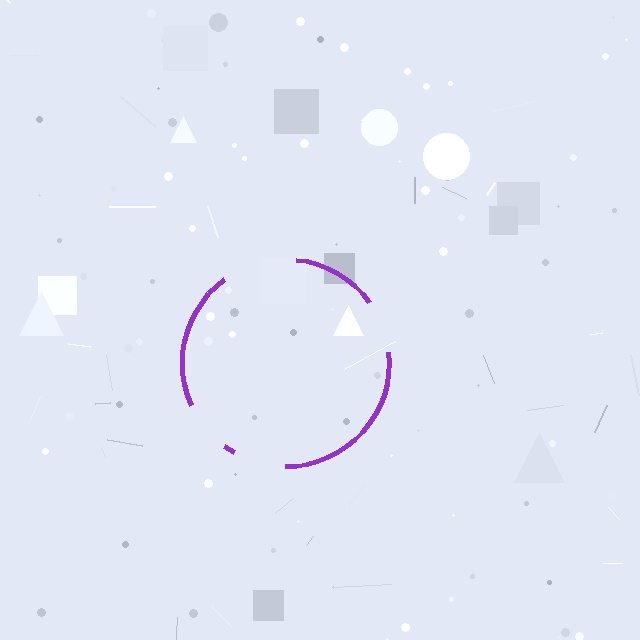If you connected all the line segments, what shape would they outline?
They would outline a circle.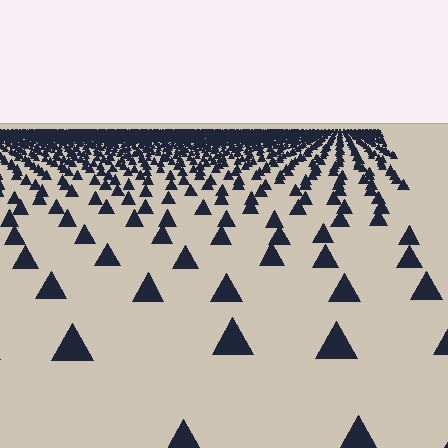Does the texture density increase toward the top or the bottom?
Density increases toward the top.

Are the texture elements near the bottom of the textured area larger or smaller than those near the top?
Larger. Near the bottom, elements are closer to the viewer and appear at a bigger on-screen size.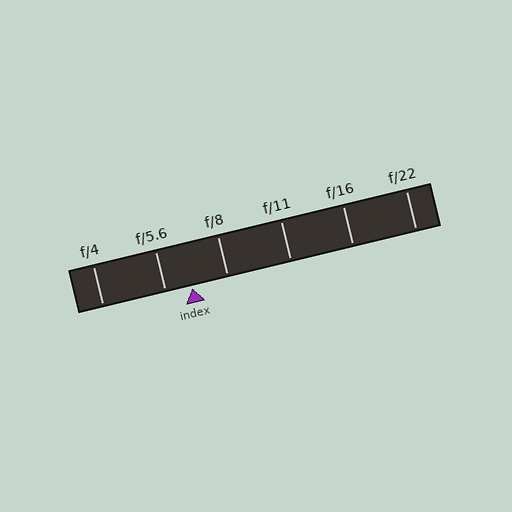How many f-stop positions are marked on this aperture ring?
There are 6 f-stop positions marked.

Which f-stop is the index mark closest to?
The index mark is closest to f/5.6.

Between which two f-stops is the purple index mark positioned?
The index mark is between f/5.6 and f/8.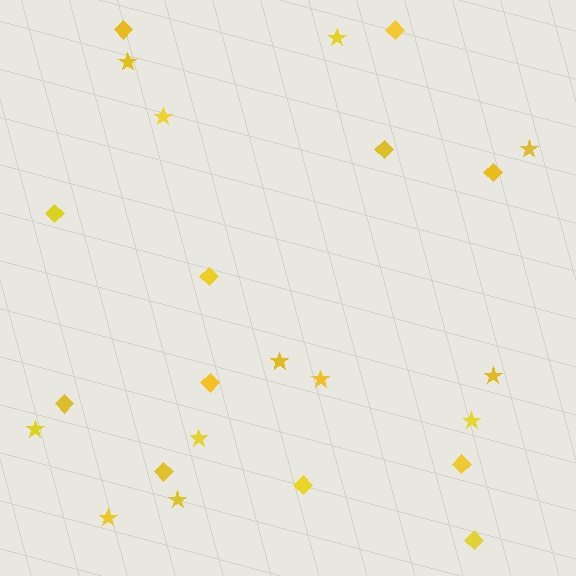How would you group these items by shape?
There are 2 groups: one group of diamonds (12) and one group of stars (12).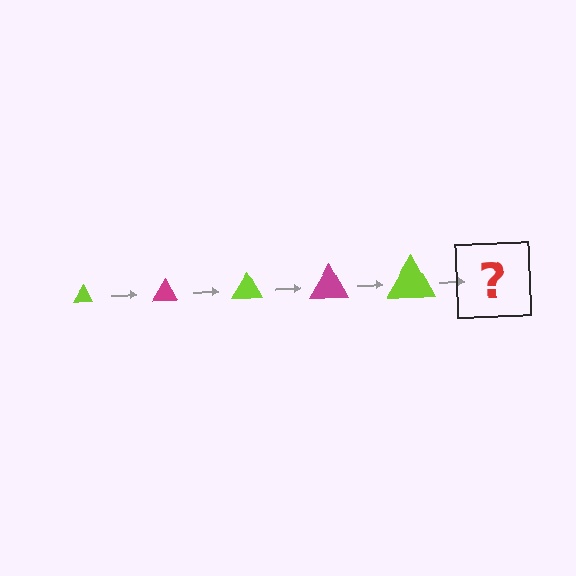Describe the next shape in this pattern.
It should be a magenta triangle, larger than the previous one.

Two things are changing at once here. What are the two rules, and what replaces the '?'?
The two rules are that the triangle grows larger each step and the color cycles through lime and magenta. The '?' should be a magenta triangle, larger than the previous one.